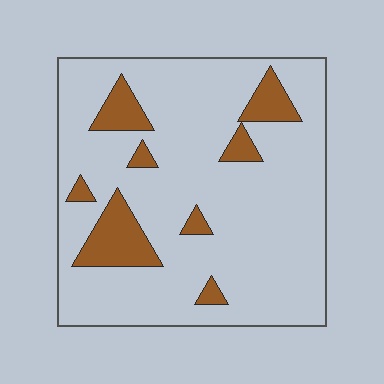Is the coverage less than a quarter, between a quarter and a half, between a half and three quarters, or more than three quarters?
Less than a quarter.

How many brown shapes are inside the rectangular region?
8.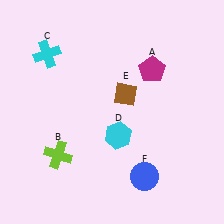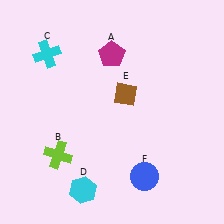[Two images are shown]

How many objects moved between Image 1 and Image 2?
2 objects moved between the two images.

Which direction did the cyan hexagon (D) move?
The cyan hexagon (D) moved down.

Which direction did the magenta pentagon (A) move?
The magenta pentagon (A) moved left.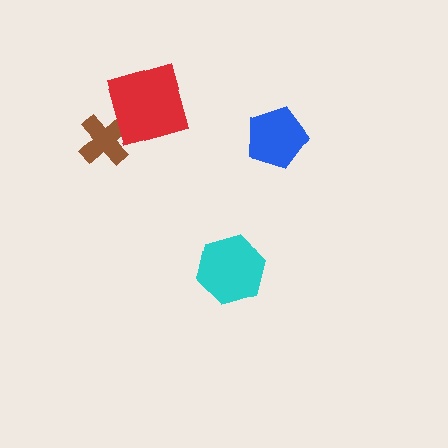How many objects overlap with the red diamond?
1 object overlaps with the red diamond.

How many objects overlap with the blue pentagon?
0 objects overlap with the blue pentagon.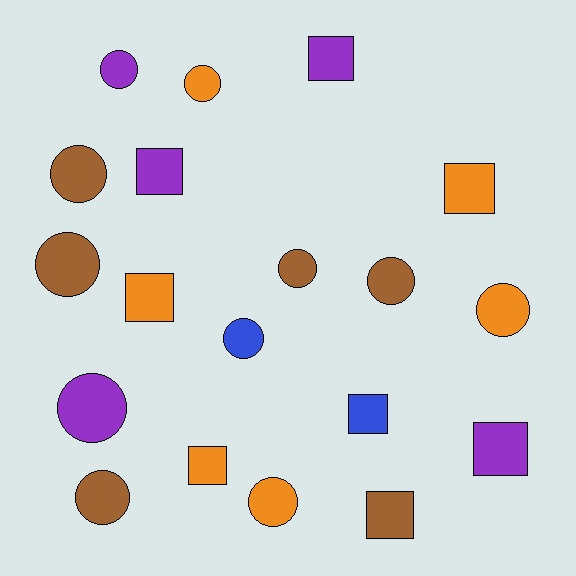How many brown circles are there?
There are 5 brown circles.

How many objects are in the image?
There are 19 objects.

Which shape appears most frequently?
Circle, with 11 objects.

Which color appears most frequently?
Brown, with 6 objects.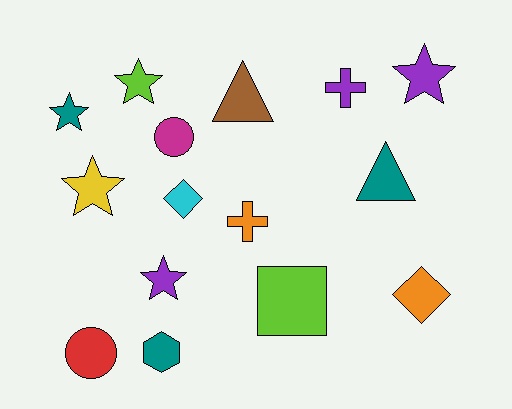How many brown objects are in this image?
There is 1 brown object.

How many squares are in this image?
There is 1 square.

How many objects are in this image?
There are 15 objects.